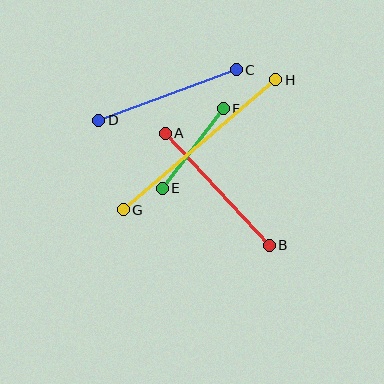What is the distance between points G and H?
The distance is approximately 200 pixels.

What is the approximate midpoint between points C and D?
The midpoint is at approximately (167, 95) pixels.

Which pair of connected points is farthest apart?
Points G and H are farthest apart.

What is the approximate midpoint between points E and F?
The midpoint is at approximately (193, 148) pixels.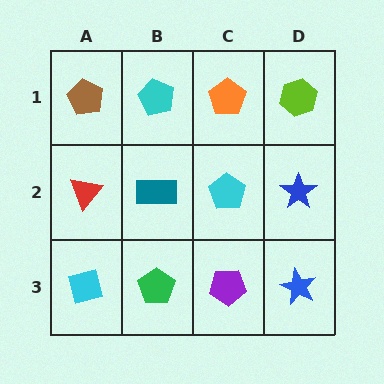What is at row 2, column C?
A cyan pentagon.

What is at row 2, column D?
A blue star.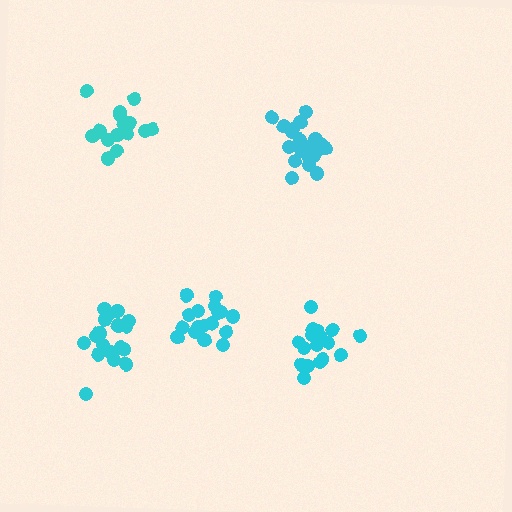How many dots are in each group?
Group 1: 20 dots, Group 2: 17 dots, Group 3: 18 dots, Group 4: 19 dots, Group 5: 15 dots (89 total).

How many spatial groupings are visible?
There are 5 spatial groupings.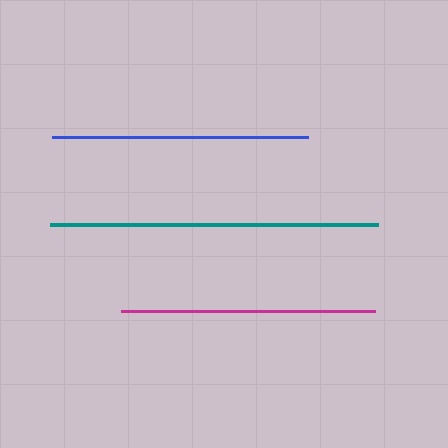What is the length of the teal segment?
The teal segment is approximately 329 pixels long.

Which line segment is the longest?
The teal line is the longest at approximately 329 pixels.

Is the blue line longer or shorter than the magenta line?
The blue line is longer than the magenta line.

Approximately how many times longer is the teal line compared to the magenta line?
The teal line is approximately 1.3 times the length of the magenta line.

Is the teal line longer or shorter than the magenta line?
The teal line is longer than the magenta line.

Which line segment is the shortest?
The magenta line is the shortest at approximately 253 pixels.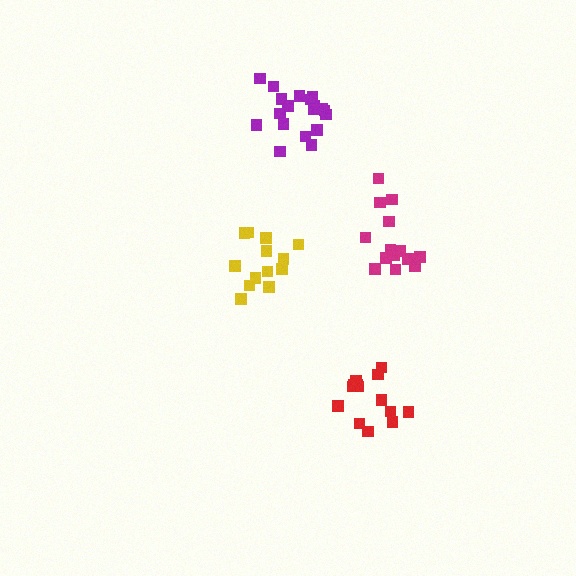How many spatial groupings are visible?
There are 4 spatial groupings.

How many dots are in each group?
Group 1: 19 dots, Group 2: 14 dots, Group 3: 13 dots, Group 4: 14 dots (60 total).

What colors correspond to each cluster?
The clusters are colored: purple, magenta, yellow, red.